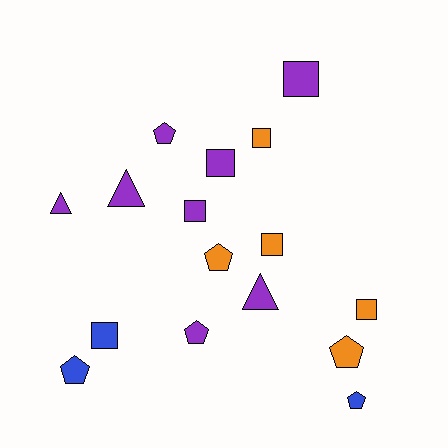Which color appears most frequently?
Purple, with 8 objects.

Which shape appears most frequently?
Square, with 7 objects.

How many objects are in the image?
There are 16 objects.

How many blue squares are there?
There is 1 blue square.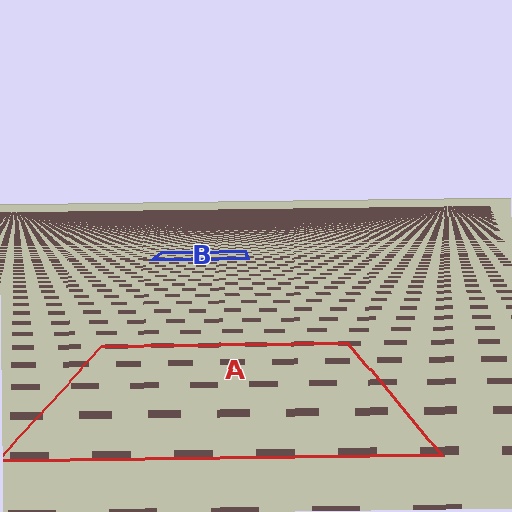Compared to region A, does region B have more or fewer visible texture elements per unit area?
Region B has more texture elements per unit area — they are packed more densely because it is farther away.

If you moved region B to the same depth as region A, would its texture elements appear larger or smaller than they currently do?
They would appear larger. At a closer depth, the same texture elements are projected at a bigger on-screen size.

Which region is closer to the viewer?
Region A is closer. The texture elements there are larger and more spread out.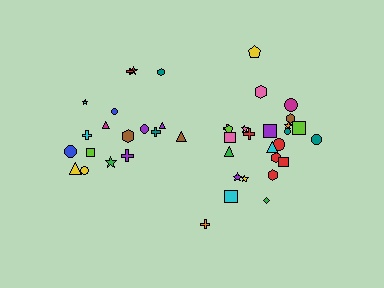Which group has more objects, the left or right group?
The right group.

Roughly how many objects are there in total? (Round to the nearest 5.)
Roughly 45 objects in total.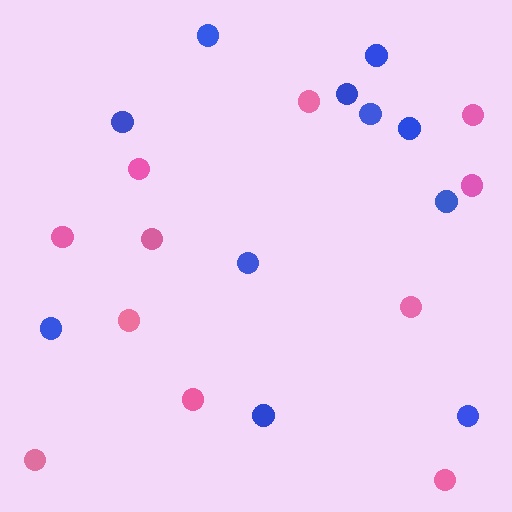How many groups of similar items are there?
There are 2 groups: one group of blue circles (11) and one group of pink circles (11).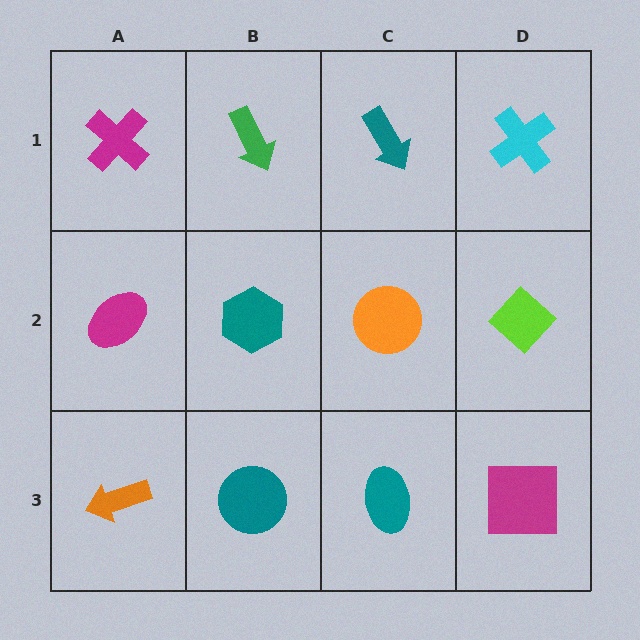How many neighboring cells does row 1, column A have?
2.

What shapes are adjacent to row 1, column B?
A teal hexagon (row 2, column B), a magenta cross (row 1, column A), a teal arrow (row 1, column C).